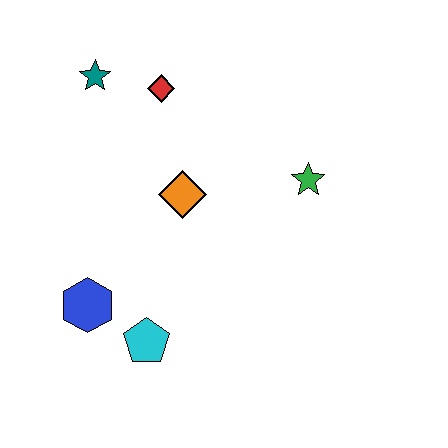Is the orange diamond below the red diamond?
Yes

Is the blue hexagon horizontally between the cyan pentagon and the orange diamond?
No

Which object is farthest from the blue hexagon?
The green star is farthest from the blue hexagon.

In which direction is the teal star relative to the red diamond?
The teal star is to the left of the red diamond.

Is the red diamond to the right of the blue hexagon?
Yes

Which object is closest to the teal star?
The red diamond is closest to the teal star.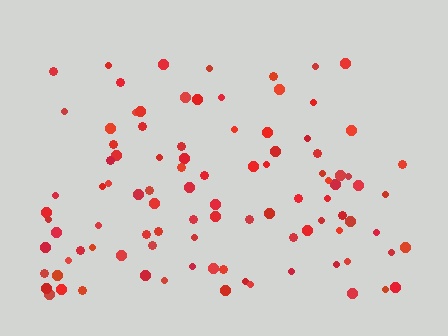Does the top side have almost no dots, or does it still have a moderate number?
Still a moderate number, just noticeably fewer than the bottom.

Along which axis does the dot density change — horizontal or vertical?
Vertical.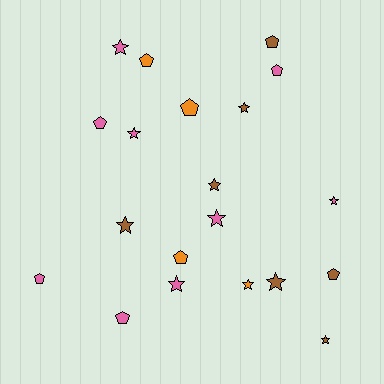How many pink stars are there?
There are 5 pink stars.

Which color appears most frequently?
Pink, with 9 objects.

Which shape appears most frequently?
Star, with 11 objects.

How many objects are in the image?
There are 20 objects.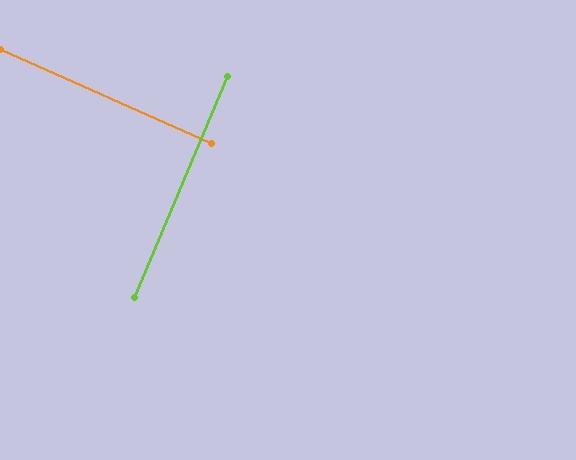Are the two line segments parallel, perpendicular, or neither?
Perpendicular — they meet at approximately 89°.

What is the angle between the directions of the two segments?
Approximately 89 degrees.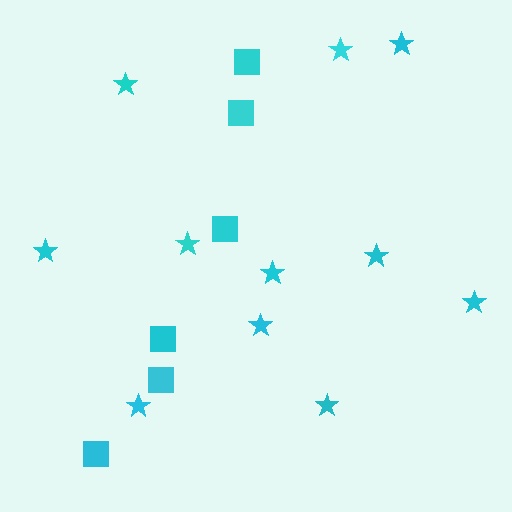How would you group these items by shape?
There are 2 groups: one group of stars (11) and one group of squares (6).